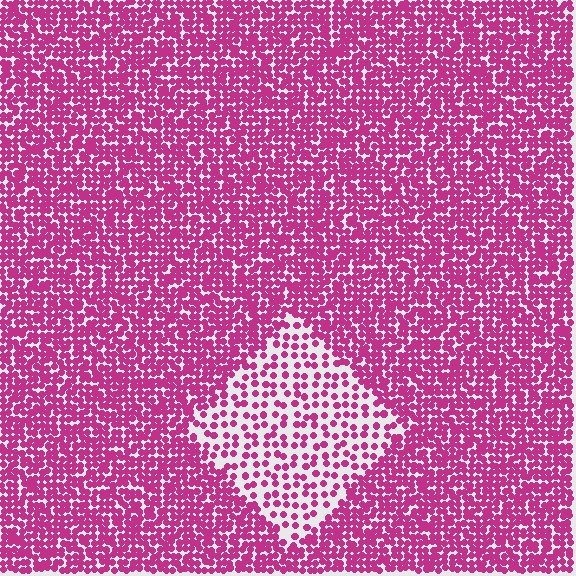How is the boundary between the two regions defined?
The boundary is defined by a change in element density (approximately 2.4x ratio). All elements are the same color, size, and shape.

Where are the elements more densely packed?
The elements are more densely packed outside the diamond boundary.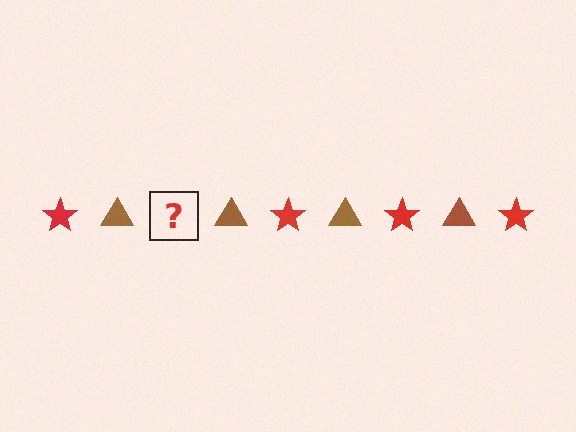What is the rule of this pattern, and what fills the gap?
The rule is that the pattern alternates between red star and brown triangle. The gap should be filled with a red star.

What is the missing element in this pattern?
The missing element is a red star.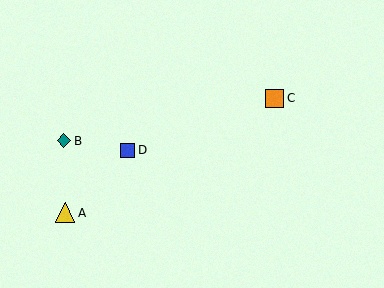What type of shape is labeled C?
Shape C is an orange square.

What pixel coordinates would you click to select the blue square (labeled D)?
Click at (128, 150) to select the blue square D.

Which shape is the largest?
The yellow triangle (labeled A) is the largest.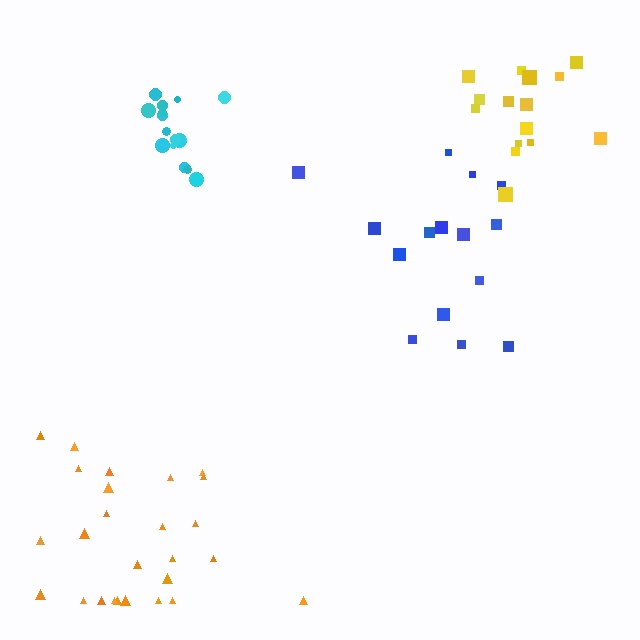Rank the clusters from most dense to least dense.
cyan, yellow, orange, blue.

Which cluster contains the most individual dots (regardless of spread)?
Orange (26).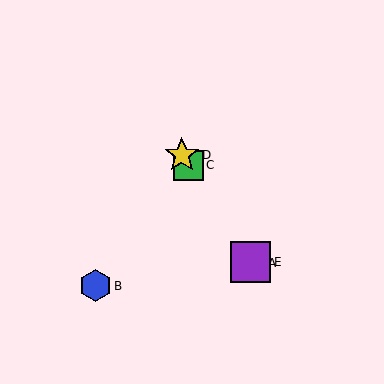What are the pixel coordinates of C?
Object C is at (188, 165).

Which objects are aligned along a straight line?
Objects A, C, D, E are aligned along a straight line.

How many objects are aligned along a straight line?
4 objects (A, C, D, E) are aligned along a straight line.